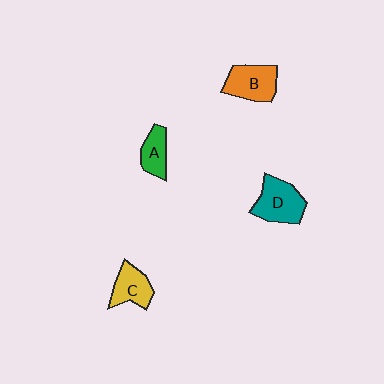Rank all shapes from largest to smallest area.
From largest to smallest: D (teal), B (orange), C (yellow), A (green).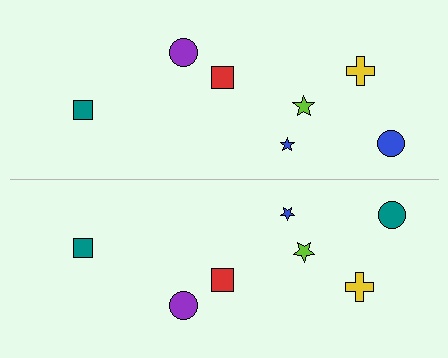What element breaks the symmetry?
The teal circle on the bottom side breaks the symmetry — its mirror counterpart is blue.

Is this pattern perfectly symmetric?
No, the pattern is not perfectly symmetric. The teal circle on the bottom side breaks the symmetry — its mirror counterpart is blue.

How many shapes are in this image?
There are 14 shapes in this image.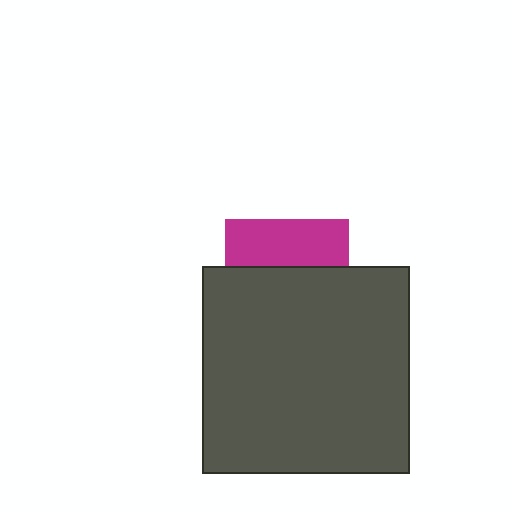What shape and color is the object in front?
The object in front is a dark gray square.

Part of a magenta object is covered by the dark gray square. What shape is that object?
It is a square.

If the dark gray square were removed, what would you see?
You would see the complete magenta square.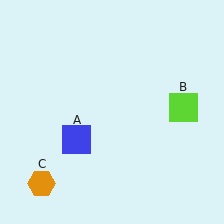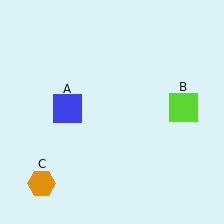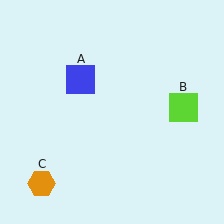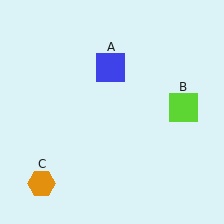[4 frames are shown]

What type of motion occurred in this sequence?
The blue square (object A) rotated clockwise around the center of the scene.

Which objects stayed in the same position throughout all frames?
Lime square (object B) and orange hexagon (object C) remained stationary.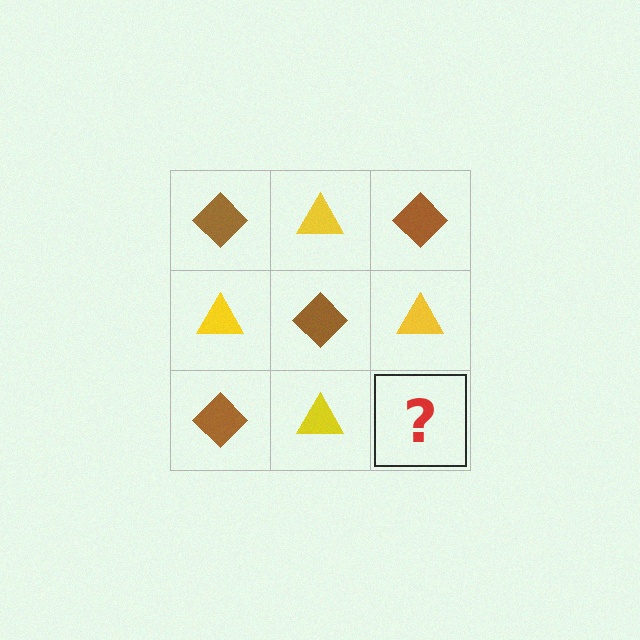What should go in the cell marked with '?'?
The missing cell should contain a brown diamond.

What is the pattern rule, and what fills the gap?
The rule is that it alternates brown diamond and yellow triangle in a checkerboard pattern. The gap should be filled with a brown diamond.